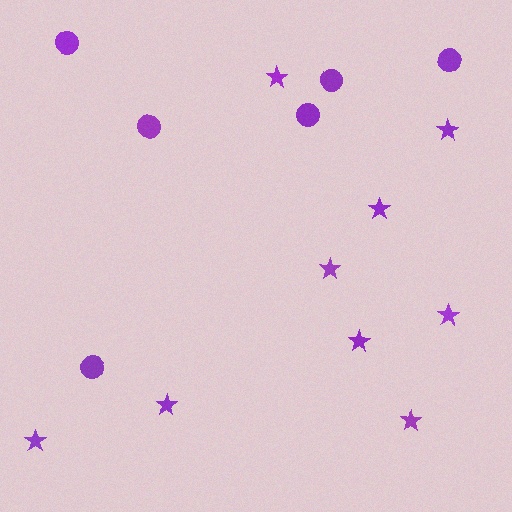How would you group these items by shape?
There are 2 groups: one group of circles (6) and one group of stars (9).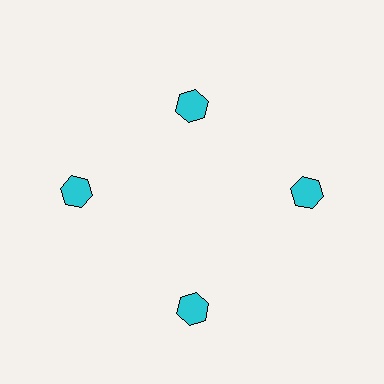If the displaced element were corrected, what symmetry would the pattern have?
It would have 4-fold rotational symmetry — the pattern would map onto itself every 90 degrees.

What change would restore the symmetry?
The symmetry would be restored by moving it outward, back onto the ring so that all 4 hexagons sit at equal angles and equal distance from the center.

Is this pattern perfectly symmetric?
No. The 4 cyan hexagons are arranged in a ring, but one element near the 12 o'clock position is pulled inward toward the center, breaking the 4-fold rotational symmetry.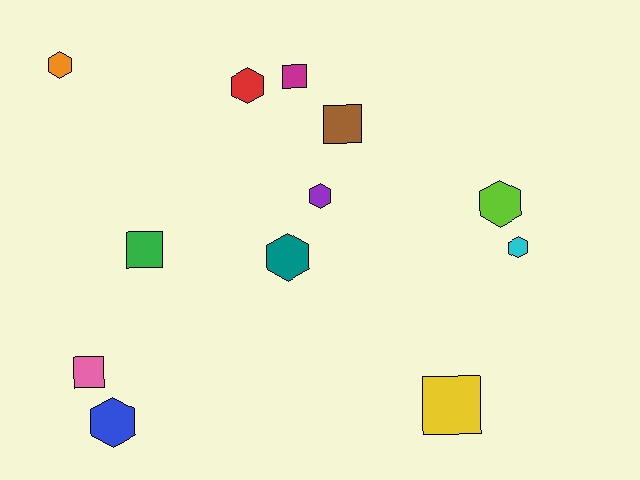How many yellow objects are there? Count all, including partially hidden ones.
There is 1 yellow object.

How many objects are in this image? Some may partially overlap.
There are 12 objects.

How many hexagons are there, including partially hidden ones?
There are 7 hexagons.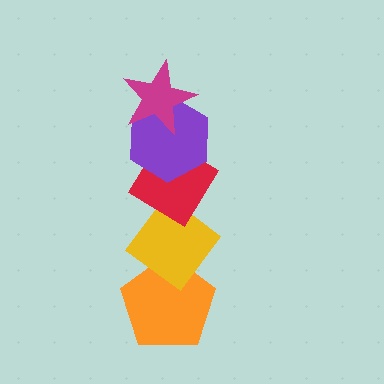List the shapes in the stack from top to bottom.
From top to bottom: the magenta star, the purple hexagon, the red diamond, the yellow diamond, the orange pentagon.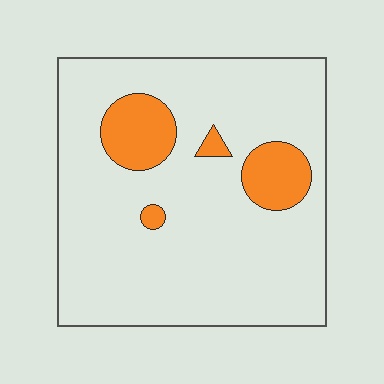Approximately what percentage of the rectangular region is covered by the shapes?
Approximately 15%.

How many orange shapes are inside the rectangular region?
4.